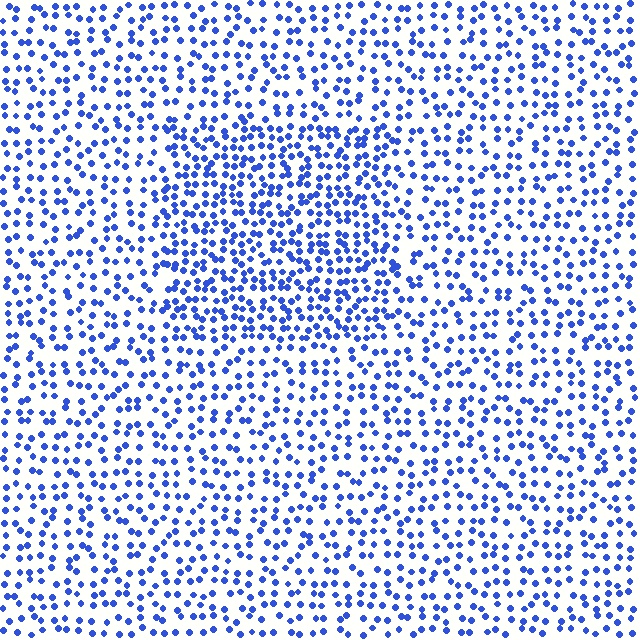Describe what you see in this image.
The image contains small blue elements arranged at two different densities. A rectangle-shaped region is visible where the elements are more densely packed than the surrounding area.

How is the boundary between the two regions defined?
The boundary is defined by a change in element density (approximately 1.7x ratio). All elements are the same color, size, and shape.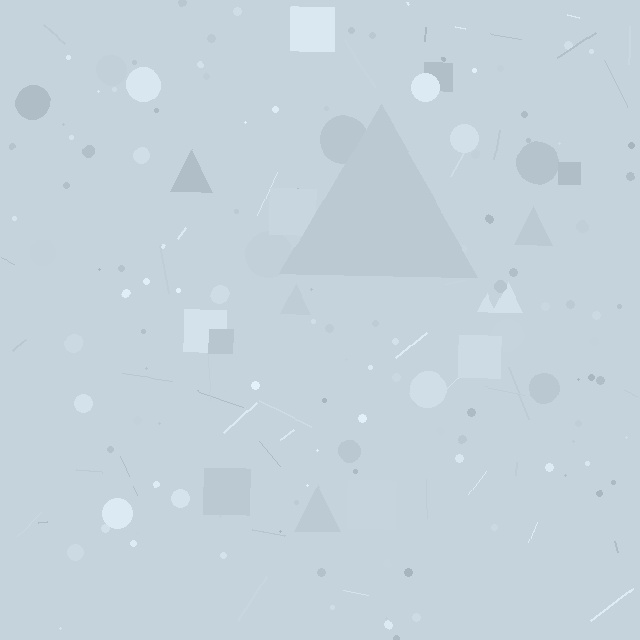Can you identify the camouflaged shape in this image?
The camouflaged shape is a triangle.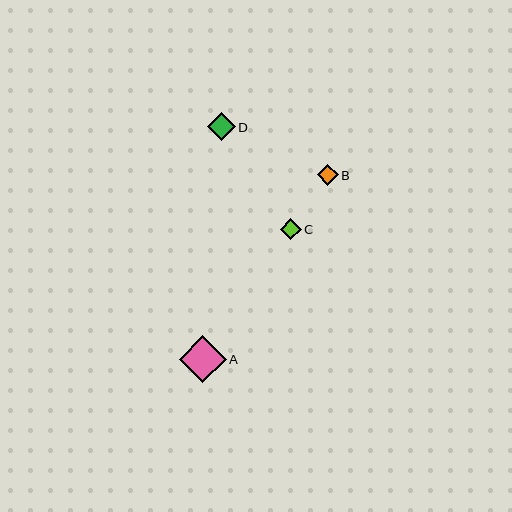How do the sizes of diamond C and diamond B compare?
Diamond C and diamond B are approximately the same size.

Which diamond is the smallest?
Diamond B is the smallest with a size of approximately 21 pixels.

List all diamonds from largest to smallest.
From largest to smallest: A, D, C, B.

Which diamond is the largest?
Diamond A is the largest with a size of approximately 47 pixels.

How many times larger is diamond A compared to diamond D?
Diamond A is approximately 1.7 times the size of diamond D.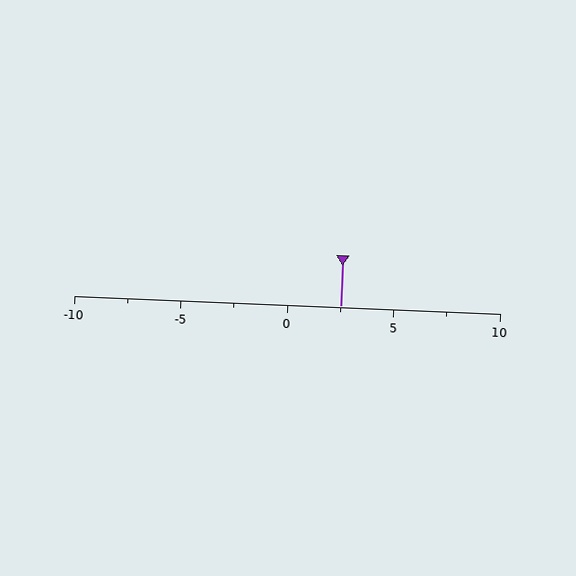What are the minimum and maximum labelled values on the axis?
The axis runs from -10 to 10.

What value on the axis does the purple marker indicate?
The marker indicates approximately 2.5.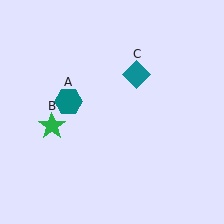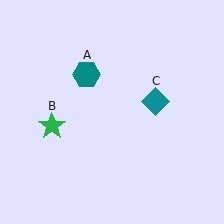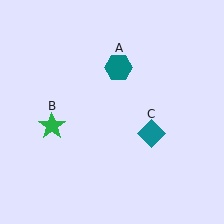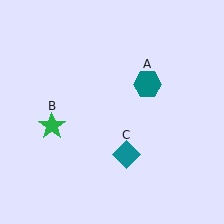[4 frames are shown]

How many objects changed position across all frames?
2 objects changed position: teal hexagon (object A), teal diamond (object C).